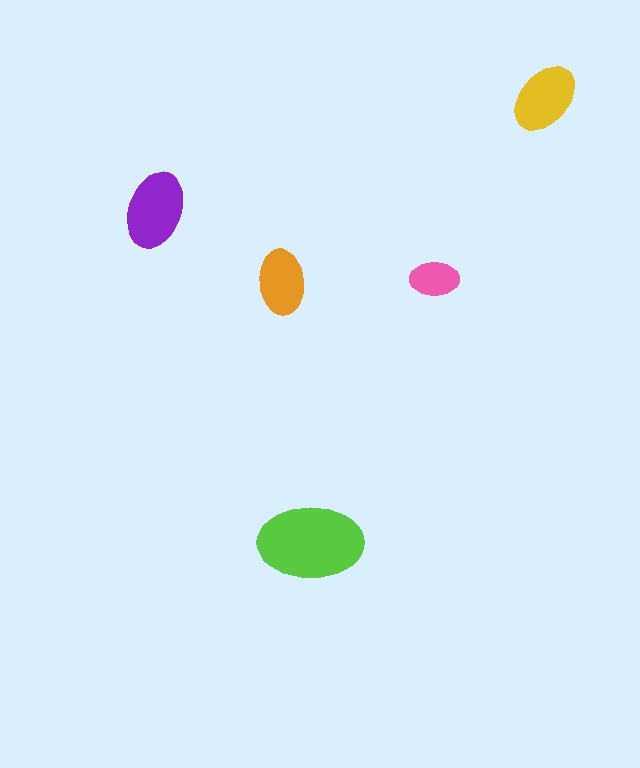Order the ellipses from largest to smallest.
the lime one, the purple one, the yellow one, the orange one, the pink one.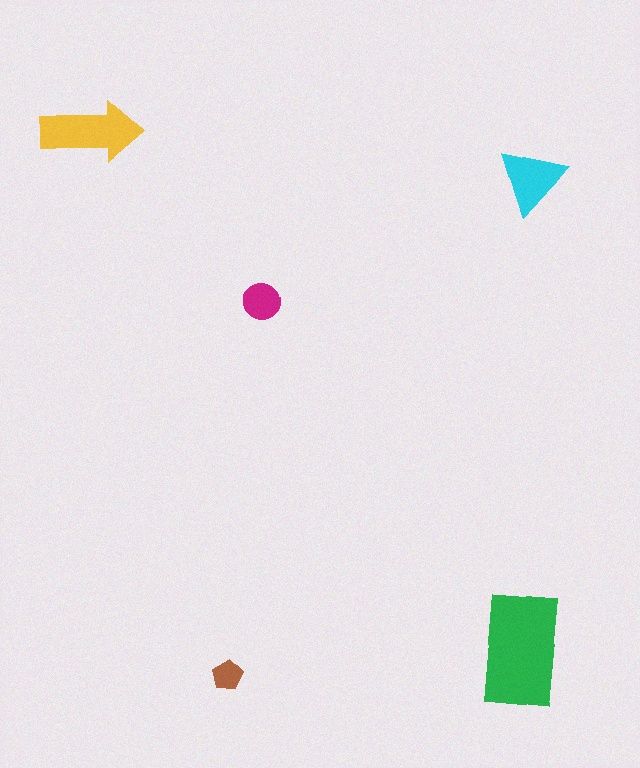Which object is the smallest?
The brown pentagon.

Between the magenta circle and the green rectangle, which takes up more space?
The green rectangle.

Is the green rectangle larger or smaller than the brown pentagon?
Larger.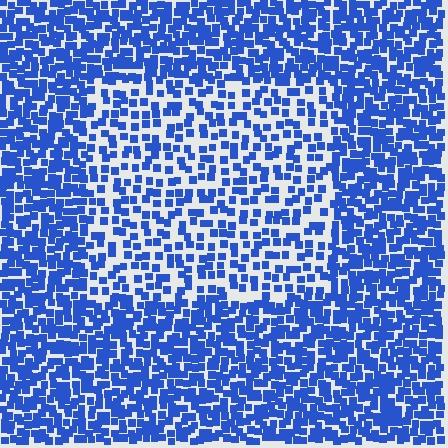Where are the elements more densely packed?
The elements are more densely packed outside the rectangle boundary.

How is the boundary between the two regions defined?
The boundary is defined by a change in element density (approximately 1.9x ratio). All elements are the same color, size, and shape.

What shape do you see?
I see a rectangle.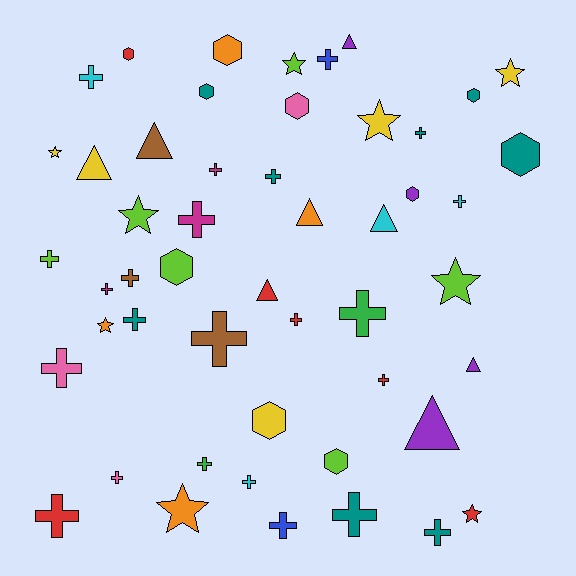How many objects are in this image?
There are 50 objects.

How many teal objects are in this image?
There are 8 teal objects.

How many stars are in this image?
There are 9 stars.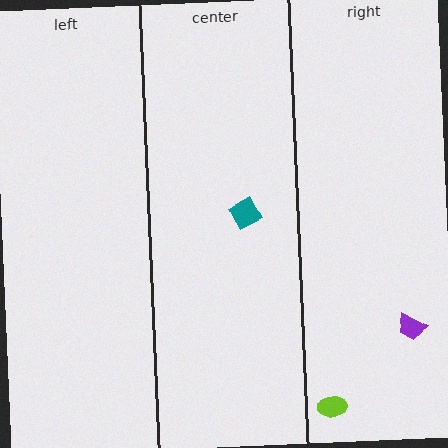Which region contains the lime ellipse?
The right region.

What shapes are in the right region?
The purple trapezoid, the lime ellipse.